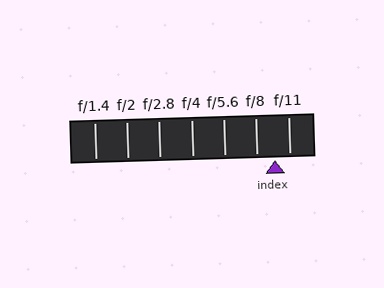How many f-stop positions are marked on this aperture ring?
There are 7 f-stop positions marked.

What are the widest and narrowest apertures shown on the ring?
The widest aperture shown is f/1.4 and the narrowest is f/11.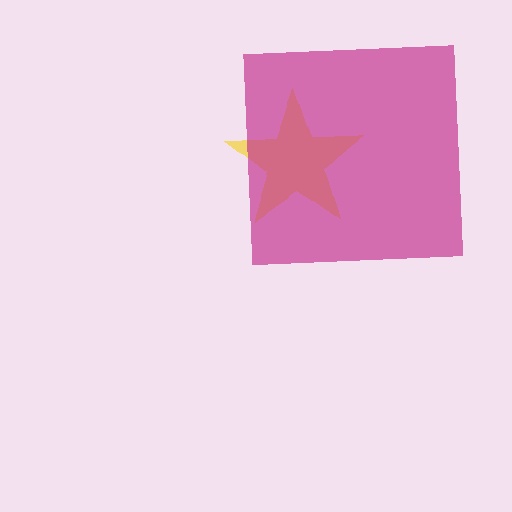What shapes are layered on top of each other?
The layered shapes are: a yellow star, a magenta square.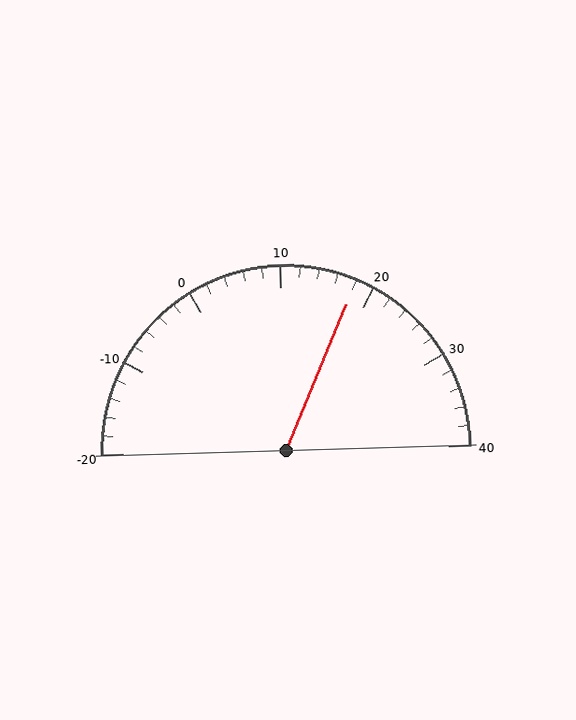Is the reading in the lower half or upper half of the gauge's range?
The reading is in the upper half of the range (-20 to 40).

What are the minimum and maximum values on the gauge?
The gauge ranges from -20 to 40.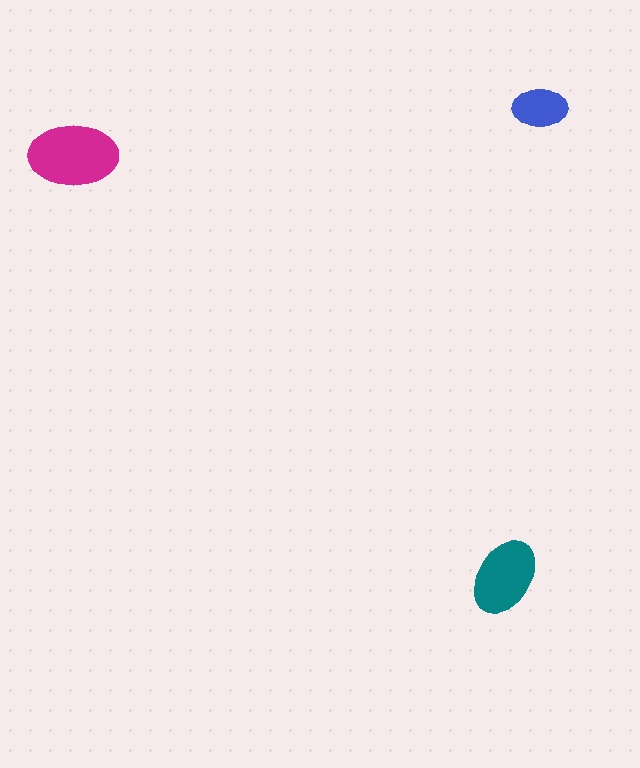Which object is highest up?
The blue ellipse is topmost.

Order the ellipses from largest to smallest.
the magenta one, the teal one, the blue one.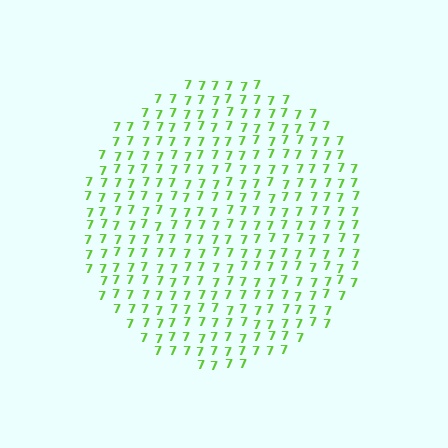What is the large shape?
The large shape is a circle.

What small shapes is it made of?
It is made of small digit 7's.